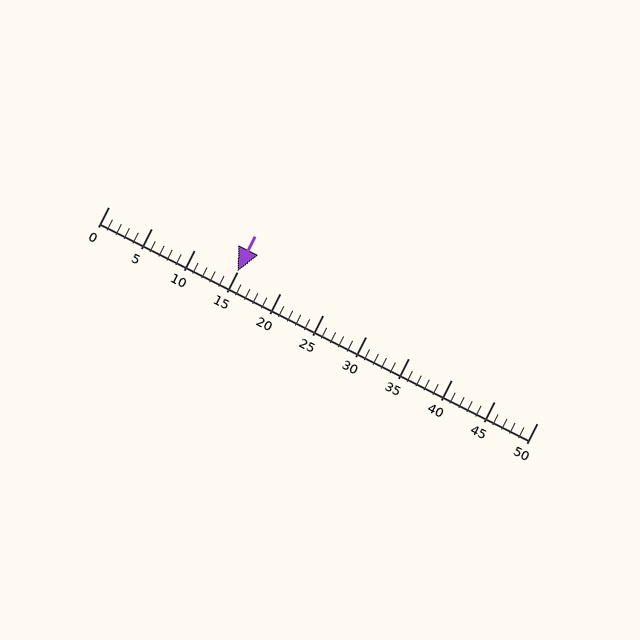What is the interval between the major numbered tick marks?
The major tick marks are spaced 5 units apart.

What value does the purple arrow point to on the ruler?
The purple arrow points to approximately 15.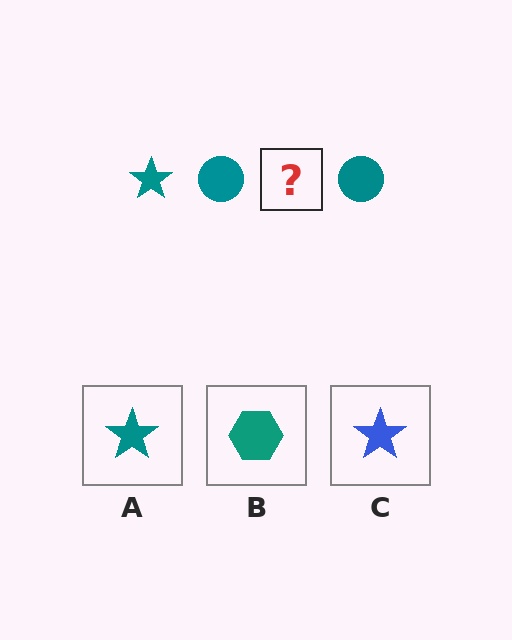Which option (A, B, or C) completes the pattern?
A.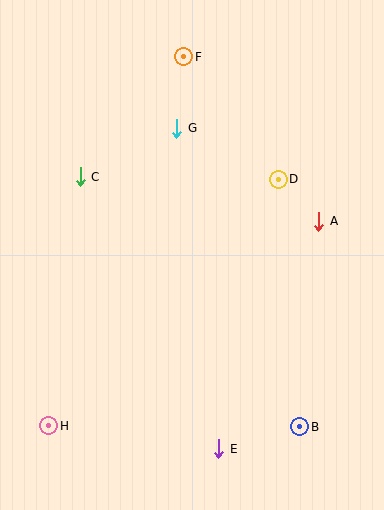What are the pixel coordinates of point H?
Point H is at (49, 426).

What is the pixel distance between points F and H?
The distance between F and H is 393 pixels.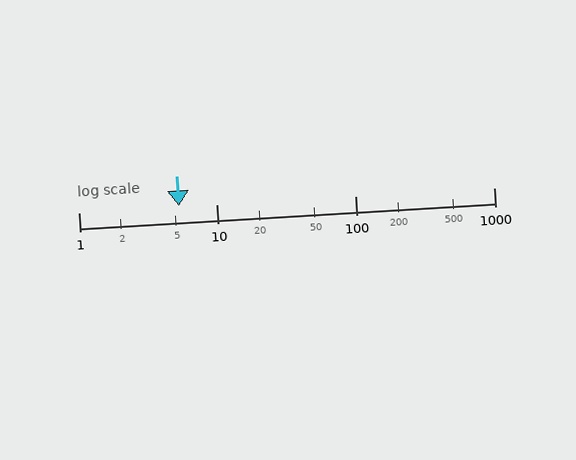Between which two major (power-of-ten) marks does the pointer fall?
The pointer is between 1 and 10.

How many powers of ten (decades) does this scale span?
The scale spans 3 decades, from 1 to 1000.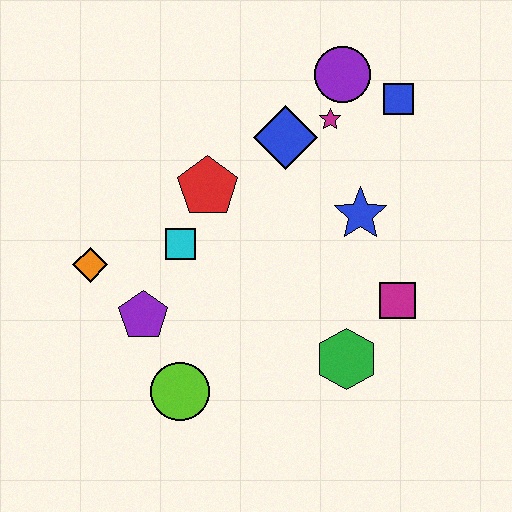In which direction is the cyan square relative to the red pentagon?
The cyan square is below the red pentagon.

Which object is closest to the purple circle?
The magenta star is closest to the purple circle.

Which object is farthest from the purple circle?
The lime circle is farthest from the purple circle.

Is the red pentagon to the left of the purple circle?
Yes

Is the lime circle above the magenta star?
No